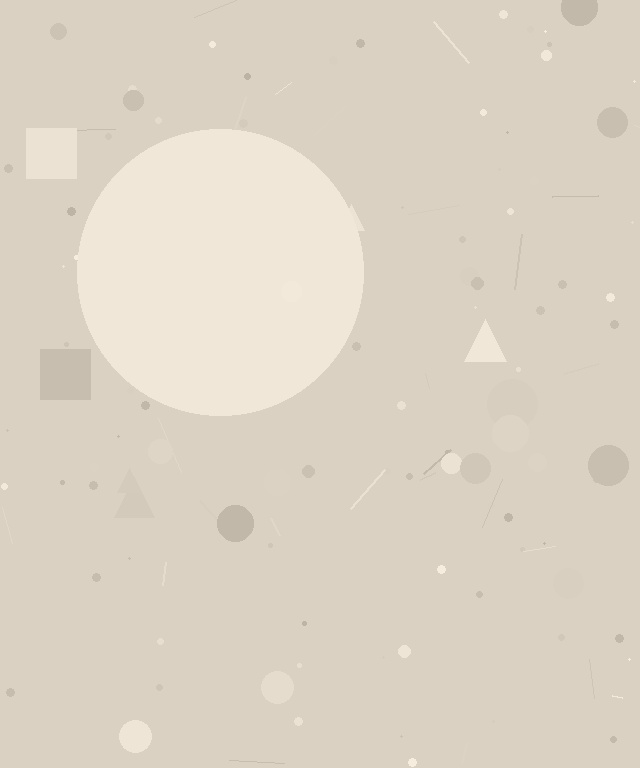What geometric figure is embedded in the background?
A circle is embedded in the background.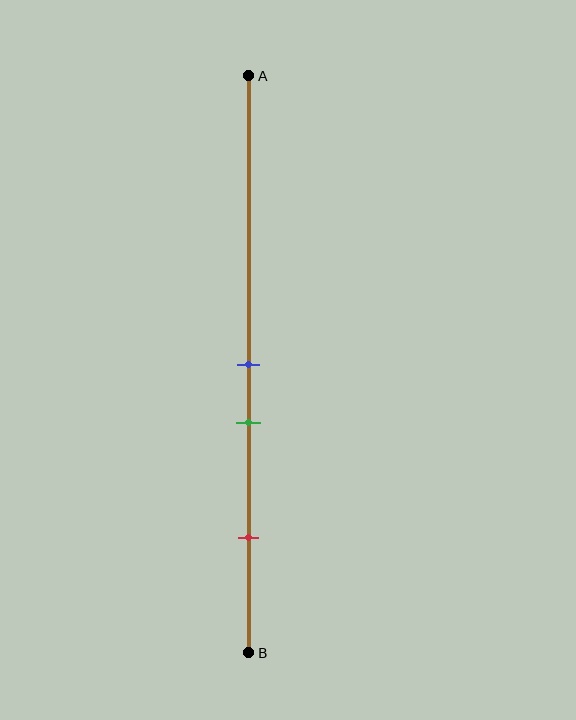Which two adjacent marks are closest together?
The blue and green marks are the closest adjacent pair.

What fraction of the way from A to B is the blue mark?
The blue mark is approximately 50% (0.5) of the way from A to B.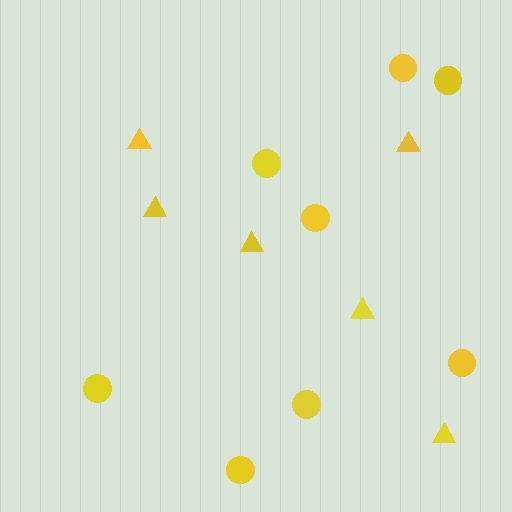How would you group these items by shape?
There are 2 groups: one group of triangles (6) and one group of circles (8).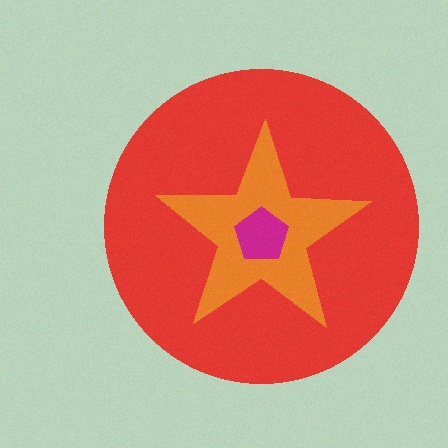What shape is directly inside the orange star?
The magenta pentagon.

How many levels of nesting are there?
3.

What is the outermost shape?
The red circle.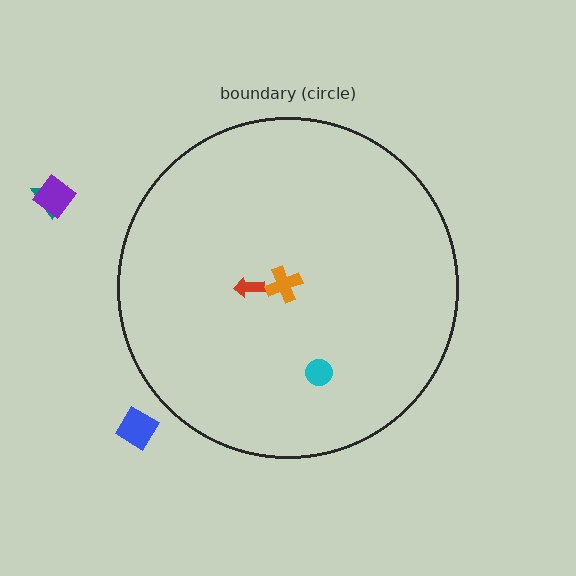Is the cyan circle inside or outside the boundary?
Inside.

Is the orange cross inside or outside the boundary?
Inside.